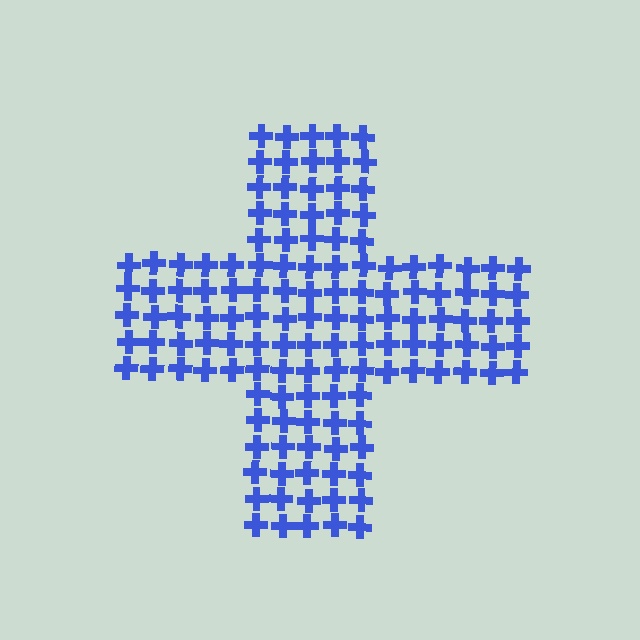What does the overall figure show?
The overall figure shows a cross.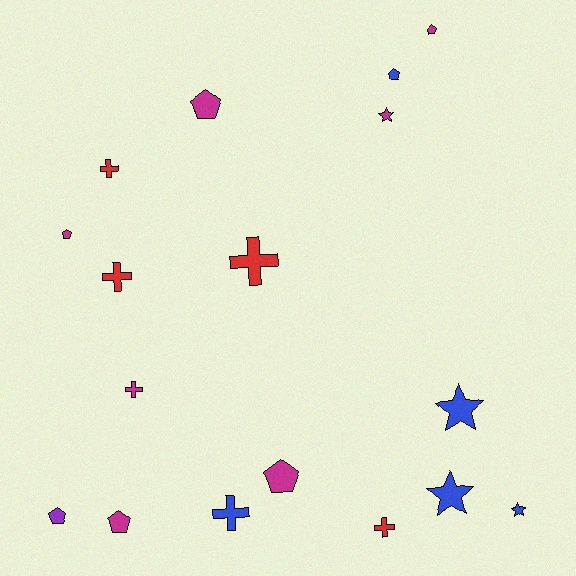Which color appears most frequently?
Magenta, with 7 objects.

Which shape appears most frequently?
Pentagon, with 7 objects.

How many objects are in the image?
There are 17 objects.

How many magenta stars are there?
There is 1 magenta star.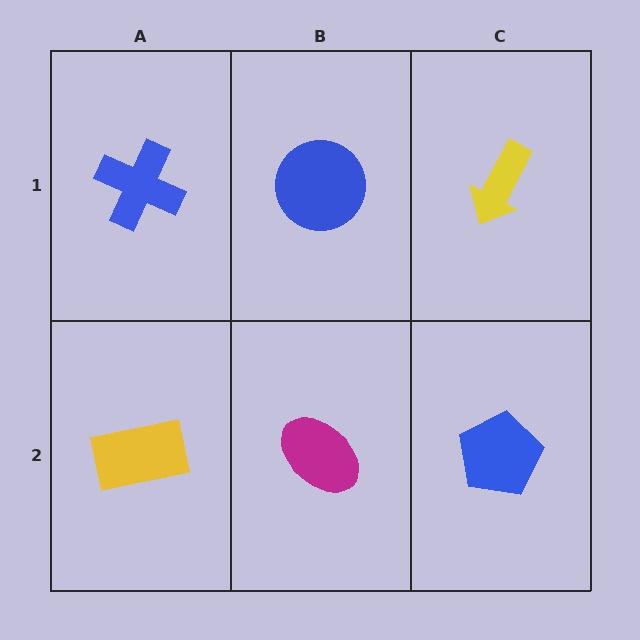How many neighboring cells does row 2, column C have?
2.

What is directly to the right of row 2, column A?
A magenta ellipse.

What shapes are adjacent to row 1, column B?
A magenta ellipse (row 2, column B), a blue cross (row 1, column A), a yellow arrow (row 1, column C).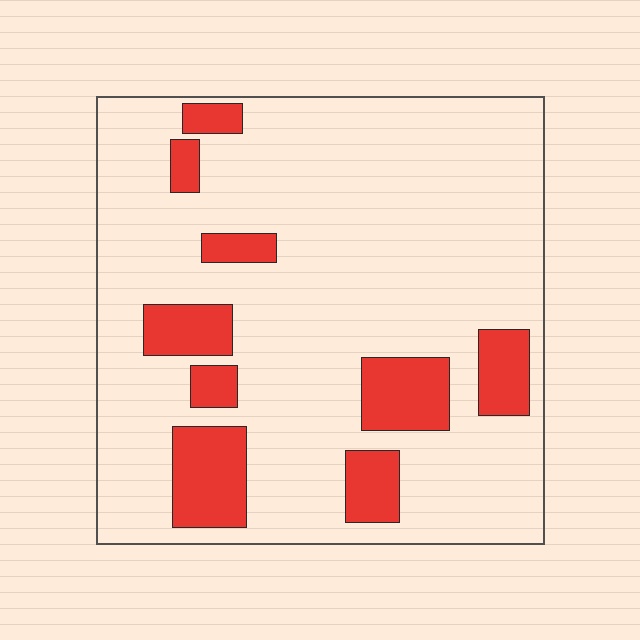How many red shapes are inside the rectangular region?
9.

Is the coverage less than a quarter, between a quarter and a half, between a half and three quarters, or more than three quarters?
Less than a quarter.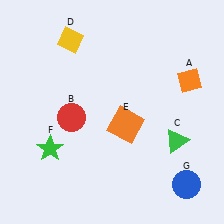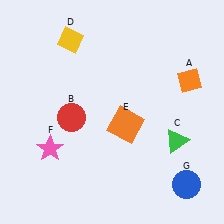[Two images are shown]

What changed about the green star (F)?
In Image 1, F is green. In Image 2, it changed to pink.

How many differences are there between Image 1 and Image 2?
There is 1 difference between the two images.